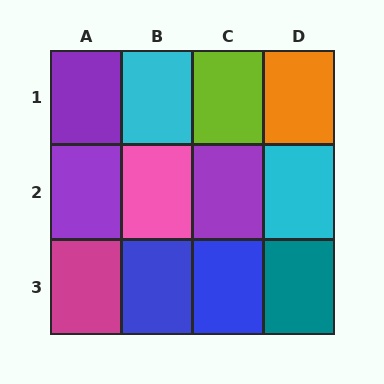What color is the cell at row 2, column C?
Purple.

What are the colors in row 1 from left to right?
Purple, cyan, lime, orange.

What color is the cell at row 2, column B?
Pink.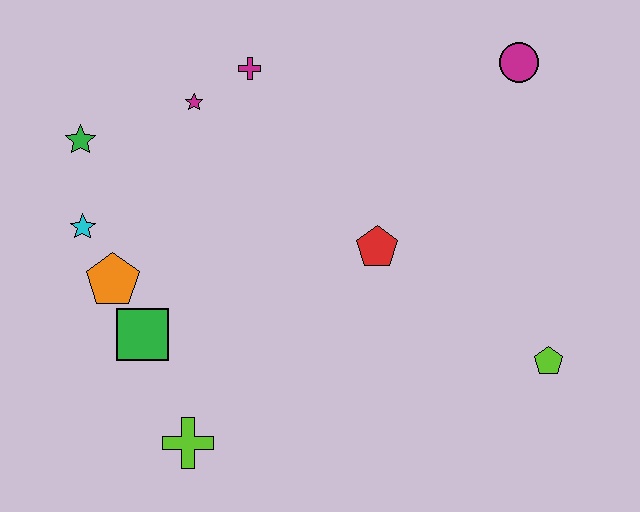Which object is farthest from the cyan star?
The lime pentagon is farthest from the cyan star.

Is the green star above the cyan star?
Yes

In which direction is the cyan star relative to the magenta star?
The cyan star is below the magenta star.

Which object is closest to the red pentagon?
The lime pentagon is closest to the red pentagon.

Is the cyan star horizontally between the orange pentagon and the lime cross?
No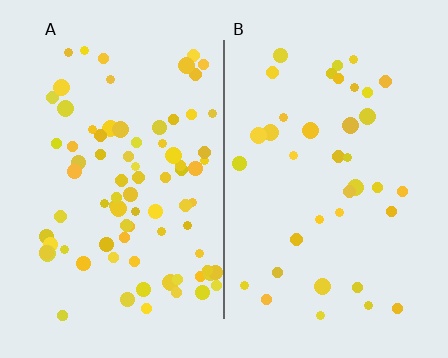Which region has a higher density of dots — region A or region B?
A (the left).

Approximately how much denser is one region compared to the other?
Approximately 2.2× — region A over region B.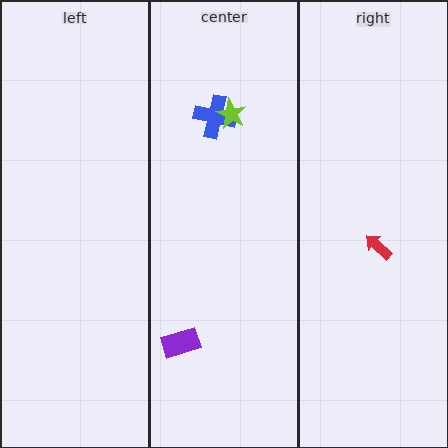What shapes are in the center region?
The purple rectangle, the blue cross, the lime star.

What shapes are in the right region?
The red arrow.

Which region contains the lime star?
The center region.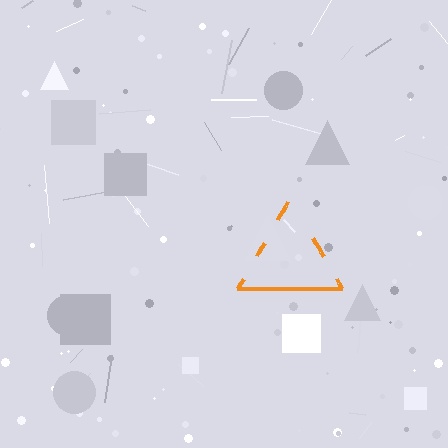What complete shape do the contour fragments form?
The contour fragments form a triangle.